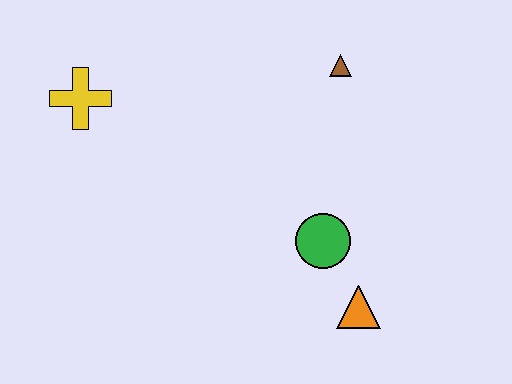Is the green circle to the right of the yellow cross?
Yes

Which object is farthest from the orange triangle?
The yellow cross is farthest from the orange triangle.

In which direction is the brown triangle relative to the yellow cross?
The brown triangle is to the right of the yellow cross.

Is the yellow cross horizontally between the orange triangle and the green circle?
No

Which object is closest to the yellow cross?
The brown triangle is closest to the yellow cross.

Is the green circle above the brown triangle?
No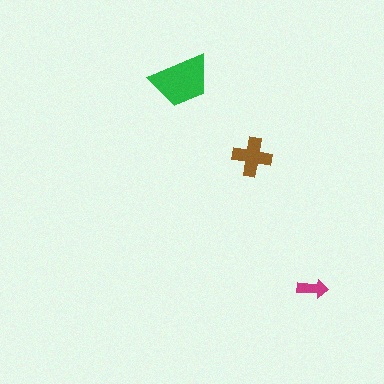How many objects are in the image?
There are 3 objects in the image.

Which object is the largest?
The green trapezoid.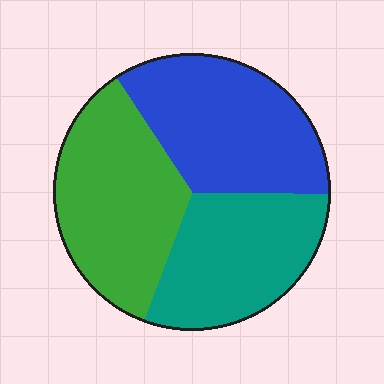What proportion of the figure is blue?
Blue covers about 35% of the figure.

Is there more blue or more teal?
Blue.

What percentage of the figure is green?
Green takes up between a third and a half of the figure.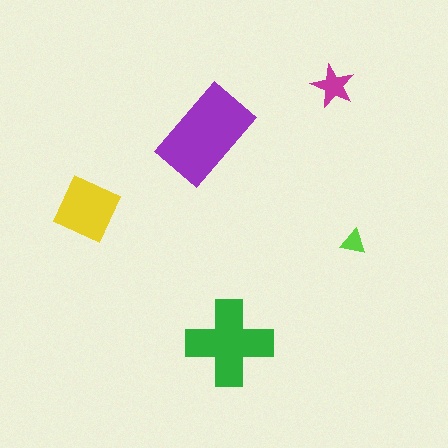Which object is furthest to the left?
The yellow square is leftmost.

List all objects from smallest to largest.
The lime triangle, the magenta star, the yellow square, the green cross, the purple rectangle.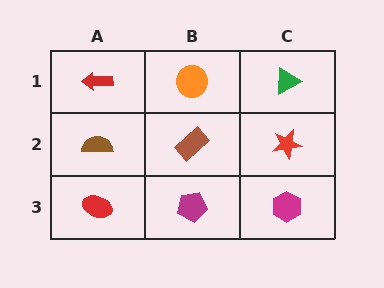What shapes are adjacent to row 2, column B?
An orange circle (row 1, column B), a magenta pentagon (row 3, column B), a brown semicircle (row 2, column A), a red star (row 2, column C).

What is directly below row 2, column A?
A red ellipse.